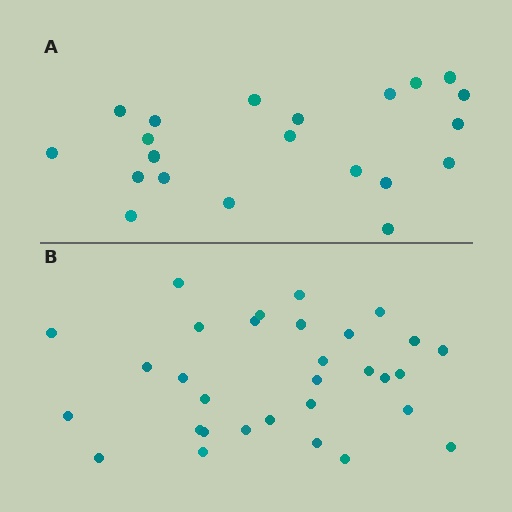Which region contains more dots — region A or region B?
Region B (the bottom region) has more dots.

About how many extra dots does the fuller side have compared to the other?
Region B has roughly 10 or so more dots than region A.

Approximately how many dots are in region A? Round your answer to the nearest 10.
About 20 dots. (The exact count is 21, which rounds to 20.)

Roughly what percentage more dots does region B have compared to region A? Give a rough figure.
About 50% more.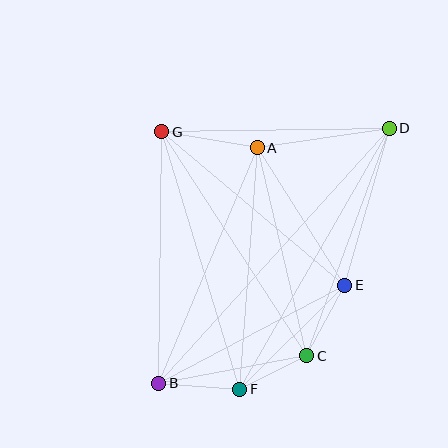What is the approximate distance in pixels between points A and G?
The distance between A and G is approximately 97 pixels.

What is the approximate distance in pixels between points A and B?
The distance between A and B is approximately 255 pixels.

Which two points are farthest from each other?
Points B and D are farthest from each other.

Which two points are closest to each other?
Points C and F are closest to each other.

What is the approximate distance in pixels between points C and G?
The distance between C and G is approximately 267 pixels.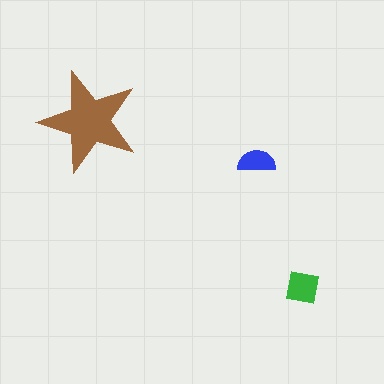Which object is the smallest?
The blue semicircle.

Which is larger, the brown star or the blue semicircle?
The brown star.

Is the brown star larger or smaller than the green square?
Larger.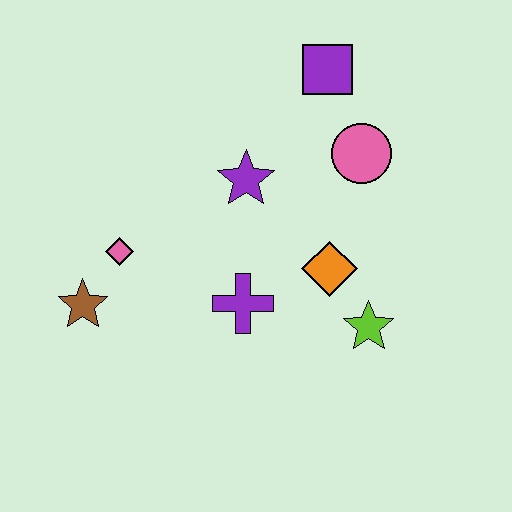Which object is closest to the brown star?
The pink diamond is closest to the brown star.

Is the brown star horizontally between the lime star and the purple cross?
No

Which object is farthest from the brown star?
The purple square is farthest from the brown star.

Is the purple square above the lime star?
Yes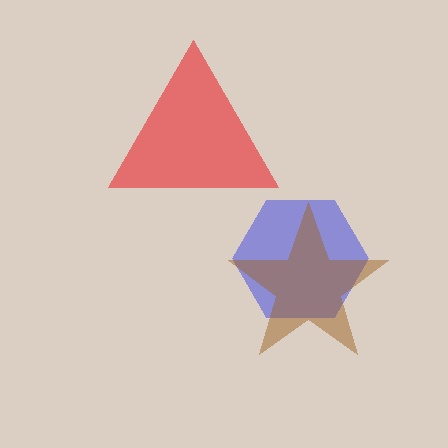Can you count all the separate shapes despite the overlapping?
Yes, there are 3 separate shapes.